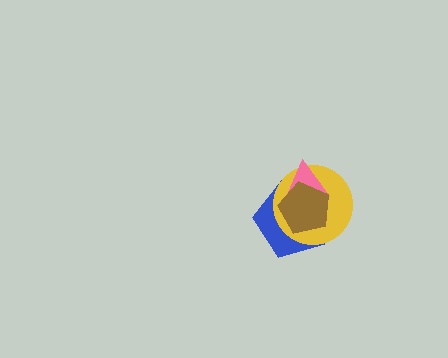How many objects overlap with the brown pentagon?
3 objects overlap with the brown pentagon.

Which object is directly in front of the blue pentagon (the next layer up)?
The yellow circle is directly in front of the blue pentagon.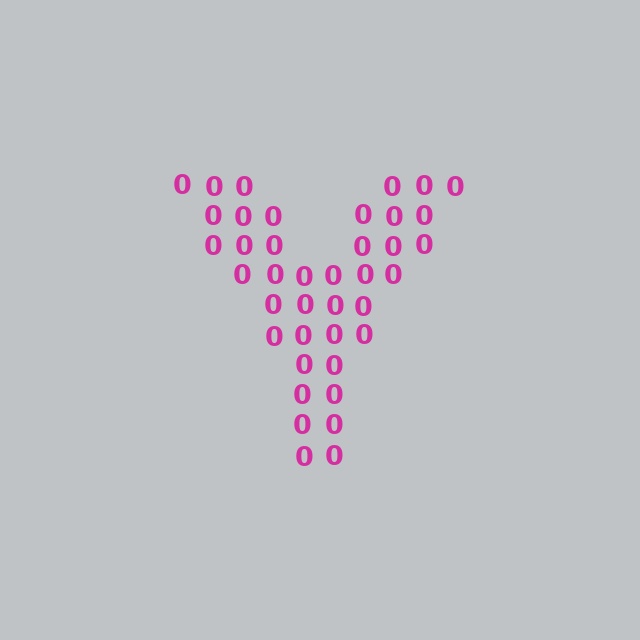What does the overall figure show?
The overall figure shows the letter Y.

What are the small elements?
The small elements are digit 0's.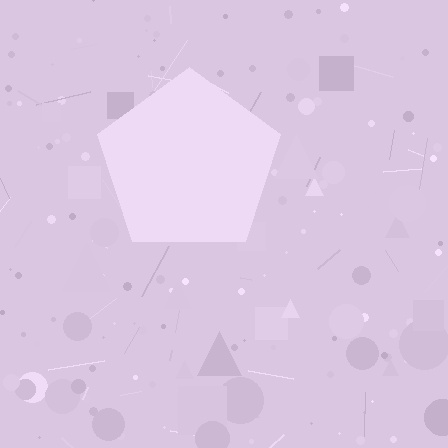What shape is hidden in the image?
A pentagon is hidden in the image.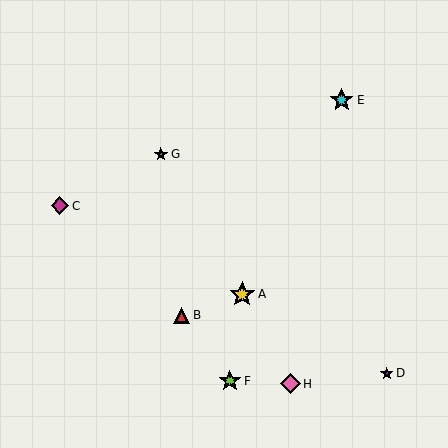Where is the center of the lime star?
The center of the lime star is at (230, 381).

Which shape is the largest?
The yellow star (labeled A) is the largest.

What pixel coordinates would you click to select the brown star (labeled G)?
Click at (161, 154) to select the brown star G.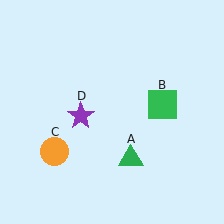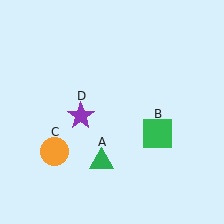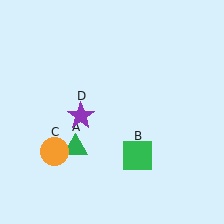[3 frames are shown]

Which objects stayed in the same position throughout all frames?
Orange circle (object C) and purple star (object D) remained stationary.